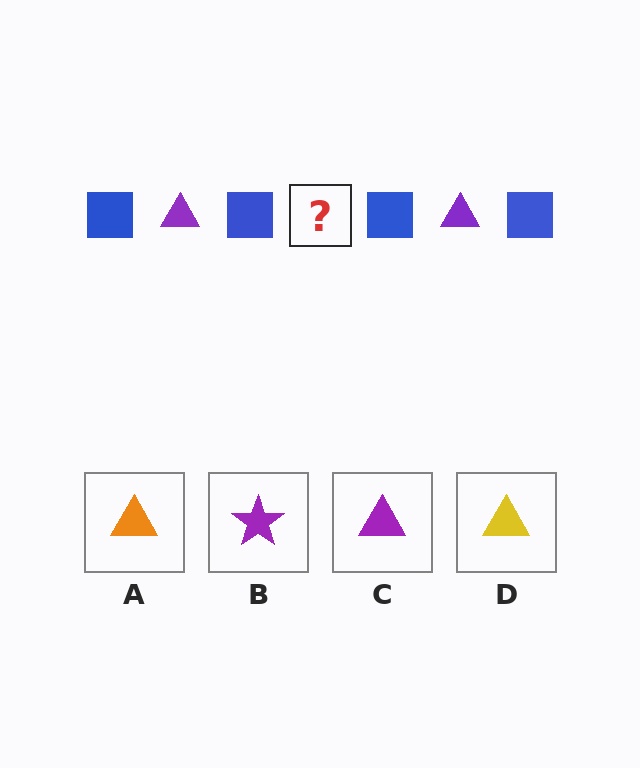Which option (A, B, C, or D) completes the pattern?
C.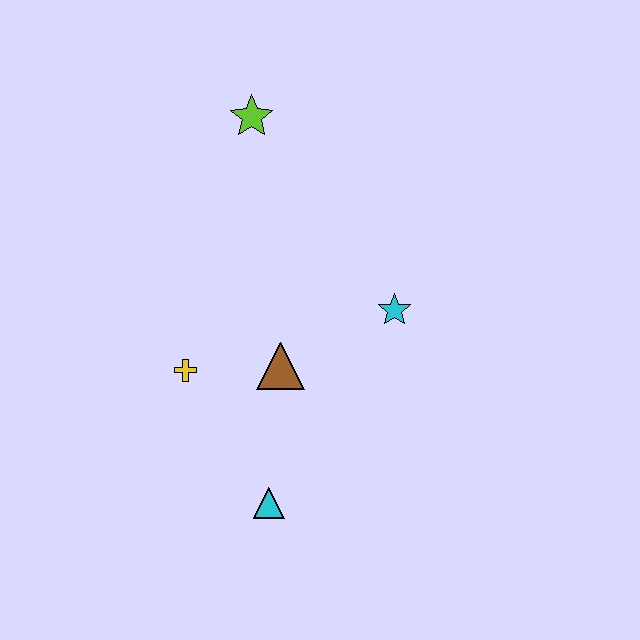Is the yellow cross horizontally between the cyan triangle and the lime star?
No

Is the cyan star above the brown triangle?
Yes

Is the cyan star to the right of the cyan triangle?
Yes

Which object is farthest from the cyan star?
The lime star is farthest from the cyan star.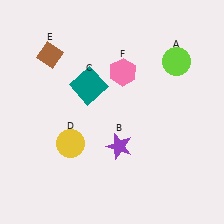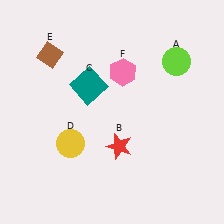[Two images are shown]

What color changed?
The star (B) changed from purple in Image 1 to red in Image 2.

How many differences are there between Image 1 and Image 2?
There is 1 difference between the two images.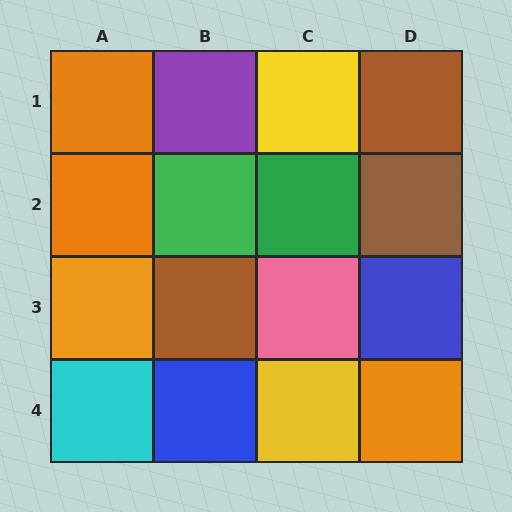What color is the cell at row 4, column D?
Orange.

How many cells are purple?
1 cell is purple.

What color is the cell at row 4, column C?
Yellow.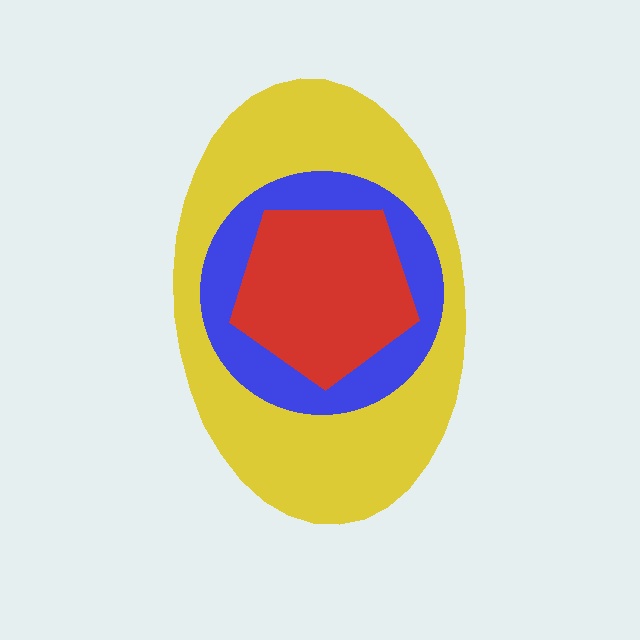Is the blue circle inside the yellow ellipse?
Yes.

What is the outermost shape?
The yellow ellipse.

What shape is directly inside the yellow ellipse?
The blue circle.